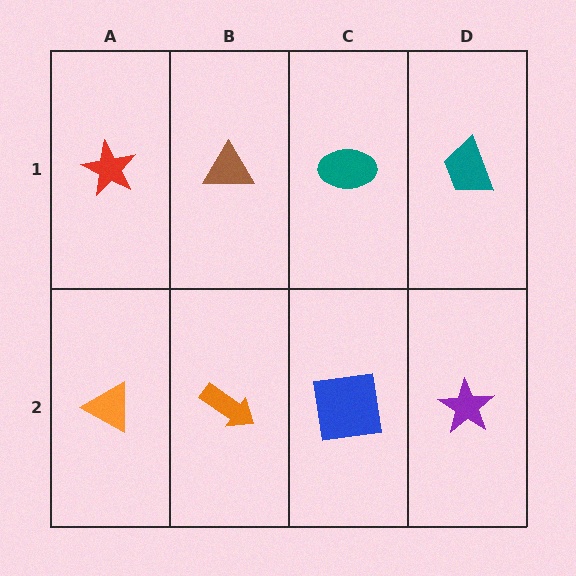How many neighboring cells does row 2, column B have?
3.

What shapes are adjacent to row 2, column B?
A brown triangle (row 1, column B), an orange triangle (row 2, column A), a blue square (row 2, column C).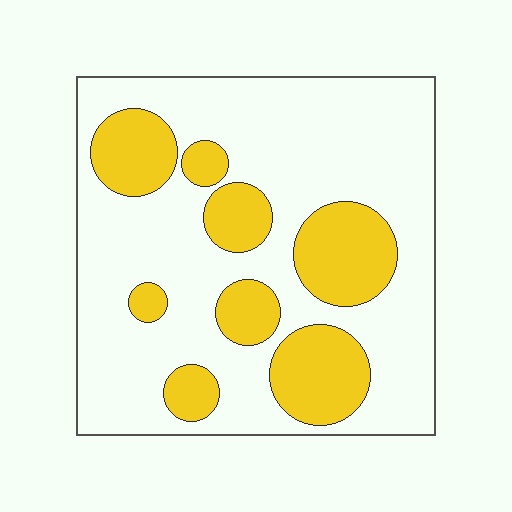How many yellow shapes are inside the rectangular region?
8.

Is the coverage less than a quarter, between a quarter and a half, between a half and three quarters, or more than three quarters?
Between a quarter and a half.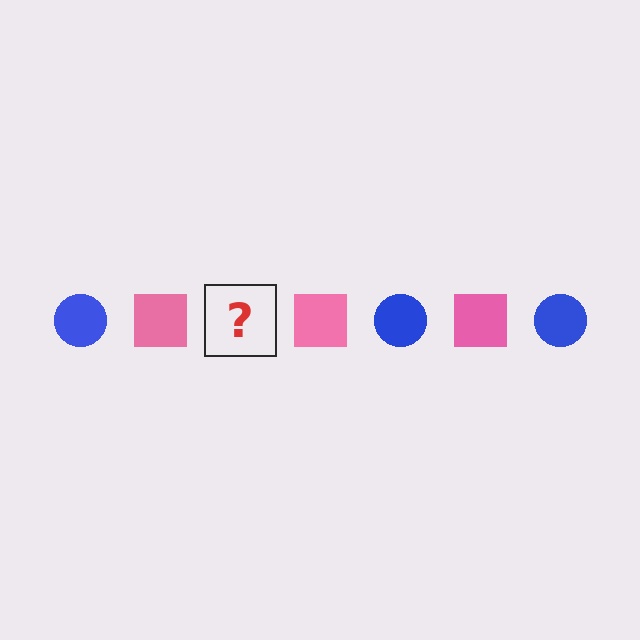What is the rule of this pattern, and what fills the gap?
The rule is that the pattern alternates between blue circle and pink square. The gap should be filled with a blue circle.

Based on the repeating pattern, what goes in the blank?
The blank should be a blue circle.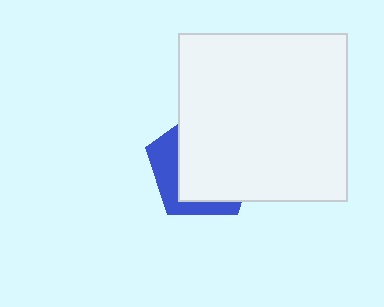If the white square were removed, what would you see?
You would see the complete blue pentagon.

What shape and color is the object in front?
The object in front is a white square.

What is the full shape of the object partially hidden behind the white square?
The partially hidden object is a blue pentagon.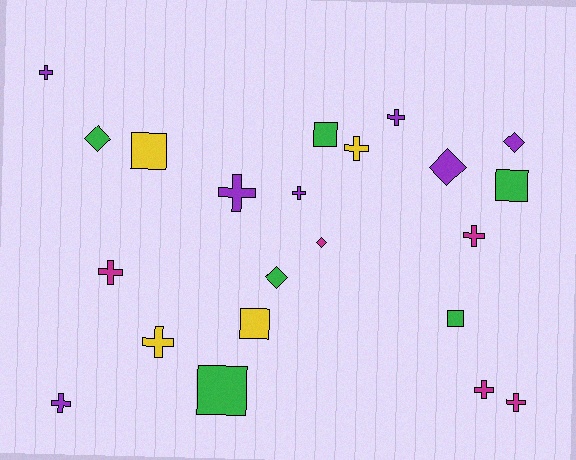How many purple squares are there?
There are no purple squares.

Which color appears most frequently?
Purple, with 7 objects.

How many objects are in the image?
There are 22 objects.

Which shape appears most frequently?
Cross, with 11 objects.